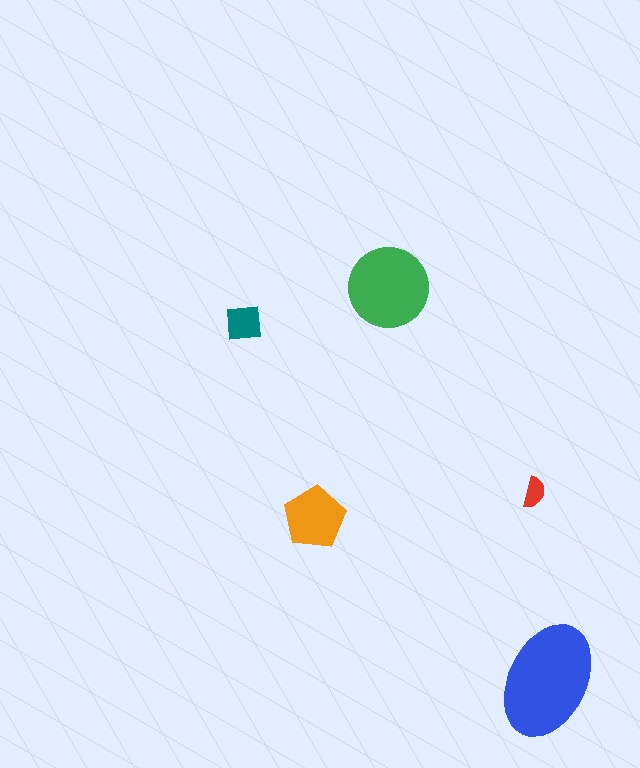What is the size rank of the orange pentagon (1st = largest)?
3rd.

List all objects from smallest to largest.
The red semicircle, the teal square, the orange pentagon, the green circle, the blue ellipse.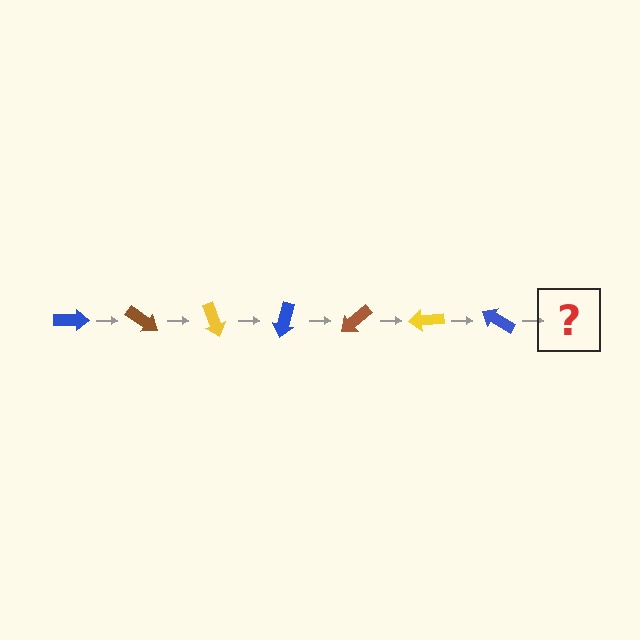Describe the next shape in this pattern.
It should be a brown arrow, rotated 245 degrees from the start.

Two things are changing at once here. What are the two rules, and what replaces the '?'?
The two rules are that it rotates 35 degrees each step and the color cycles through blue, brown, and yellow. The '?' should be a brown arrow, rotated 245 degrees from the start.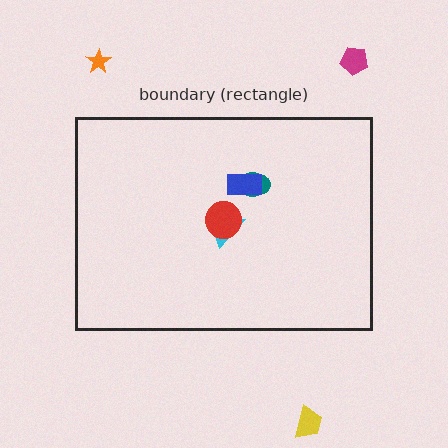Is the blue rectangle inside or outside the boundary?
Inside.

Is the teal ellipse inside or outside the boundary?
Inside.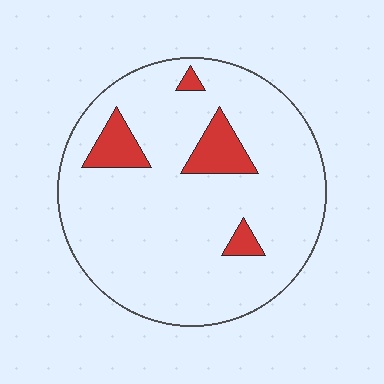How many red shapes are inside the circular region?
4.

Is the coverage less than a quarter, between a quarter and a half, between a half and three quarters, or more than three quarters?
Less than a quarter.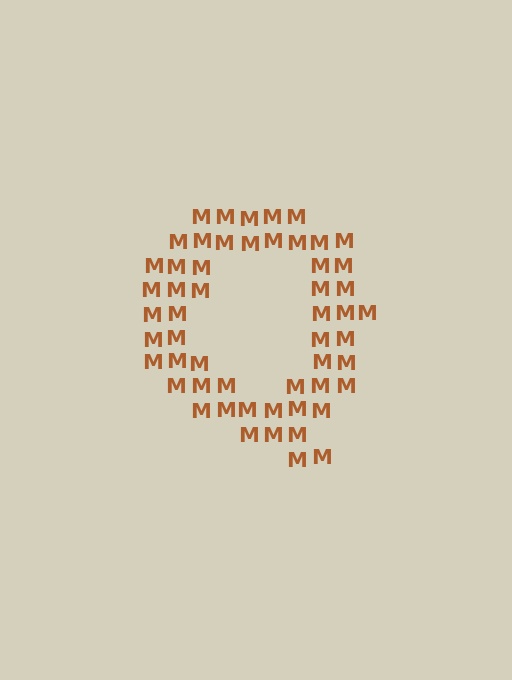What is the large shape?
The large shape is the letter Q.